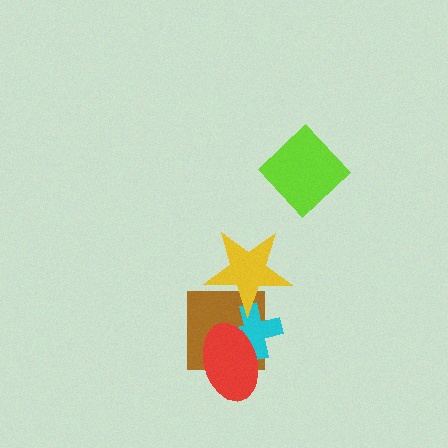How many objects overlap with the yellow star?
2 objects overlap with the yellow star.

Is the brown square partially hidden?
Yes, it is partially covered by another shape.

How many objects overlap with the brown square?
3 objects overlap with the brown square.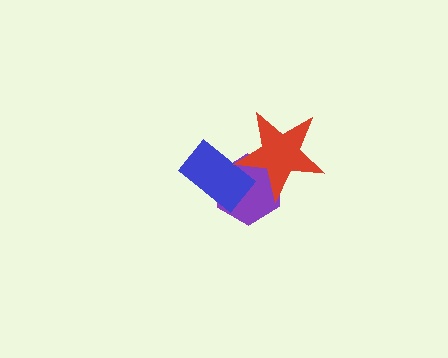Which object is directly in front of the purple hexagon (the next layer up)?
The blue rectangle is directly in front of the purple hexagon.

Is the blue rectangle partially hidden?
Yes, it is partially covered by another shape.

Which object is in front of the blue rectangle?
The red star is in front of the blue rectangle.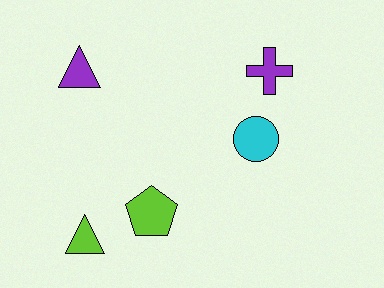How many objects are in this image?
There are 5 objects.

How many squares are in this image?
There are no squares.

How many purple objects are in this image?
There are 2 purple objects.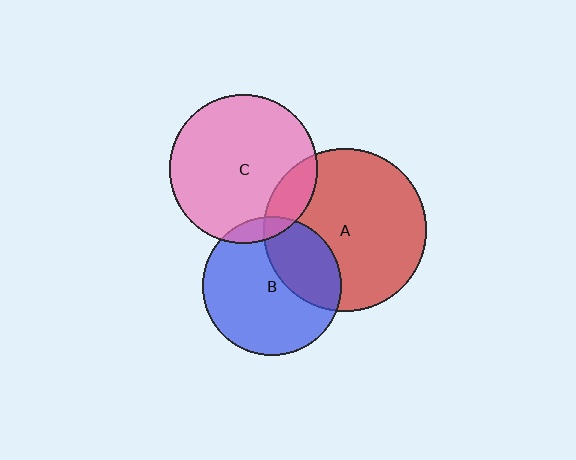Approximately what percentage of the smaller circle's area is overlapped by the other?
Approximately 15%.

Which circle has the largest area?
Circle A (red).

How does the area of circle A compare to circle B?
Approximately 1.4 times.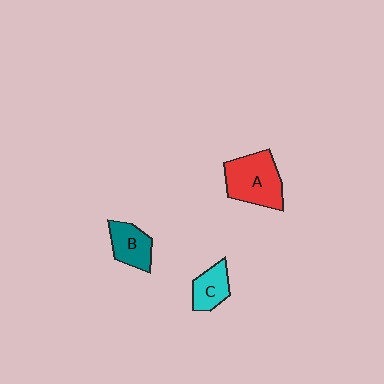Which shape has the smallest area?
Shape C (cyan).